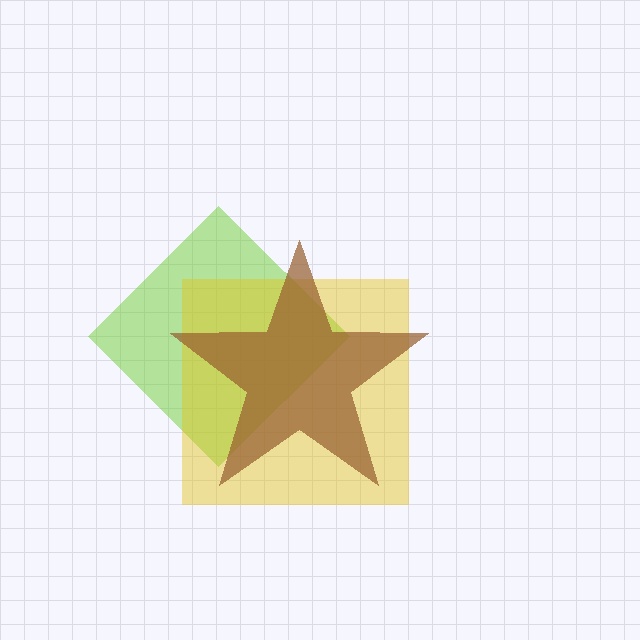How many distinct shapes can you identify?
There are 3 distinct shapes: a lime diamond, a yellow square, a brown star.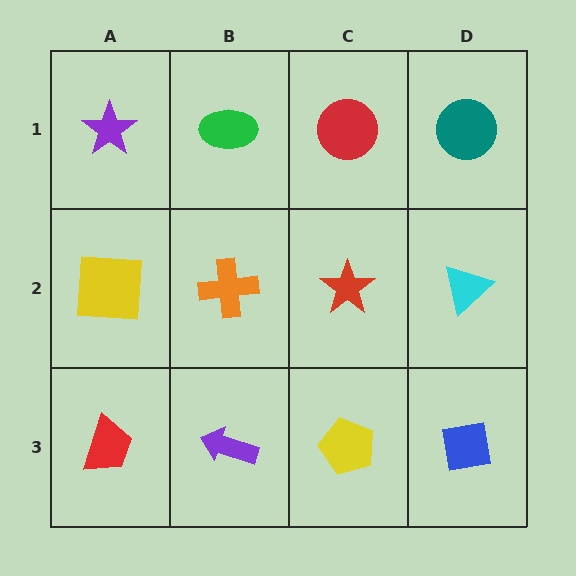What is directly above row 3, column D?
A cyan triangle.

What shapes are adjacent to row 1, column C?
A red star (row 2, column C), a green ellipse (row 1, column B), a teal circle (row 1, column D).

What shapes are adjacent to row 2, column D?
A teal circle (row 1, column D), a blue square (row 3, column D), a red star (row 2, column C).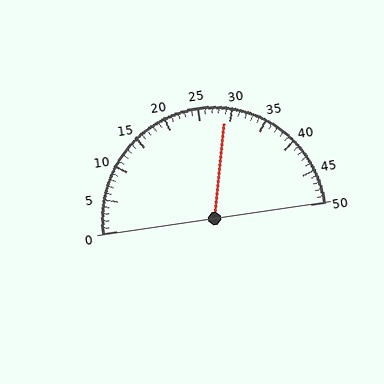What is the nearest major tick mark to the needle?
The nearest major tick mark is 30.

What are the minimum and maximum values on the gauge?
The gauge ranges from 0 to 50.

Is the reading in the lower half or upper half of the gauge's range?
The reading is in the upper half of the range (0 to 50).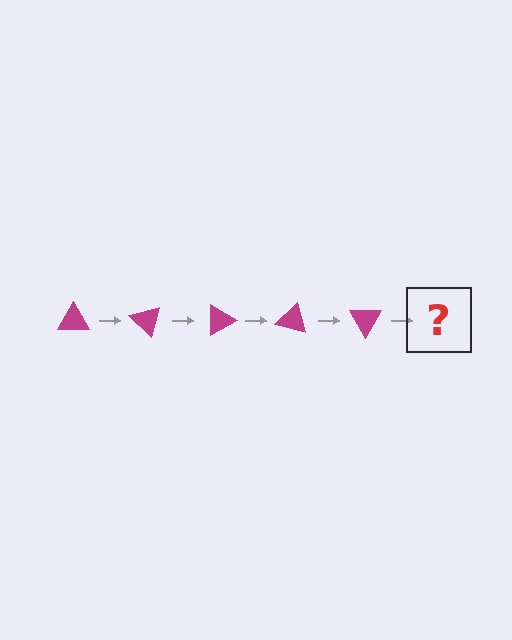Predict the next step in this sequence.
The next step is a magenta triangle rotated 225 degrees.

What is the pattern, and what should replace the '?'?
The pattern is that the triangle rotates 45 degrees each step. The '?' should be a magenta triangle rotated 225 degrees.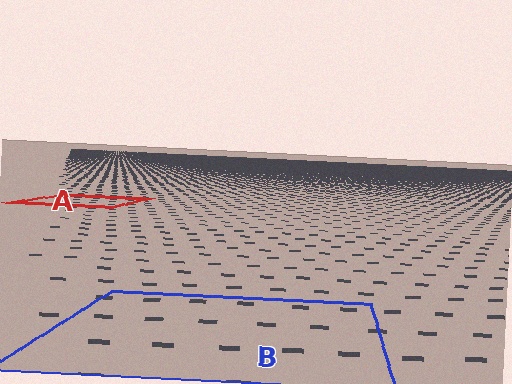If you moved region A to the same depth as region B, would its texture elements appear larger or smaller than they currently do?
They would appear larger. At a closer depth, the same texture elements are projected at a bigger on-screen size.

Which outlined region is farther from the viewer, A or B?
Region A is farther from the viewer — the texture elements inside it appear smaller and more densely packed.